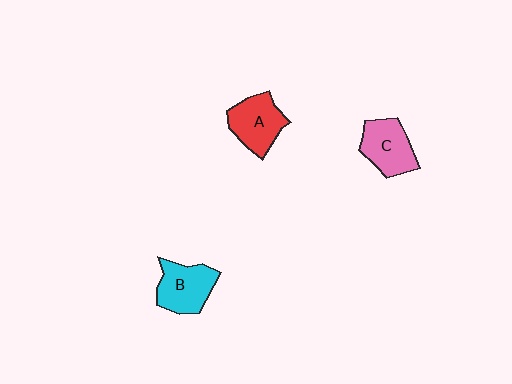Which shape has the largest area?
Shape B (cyan).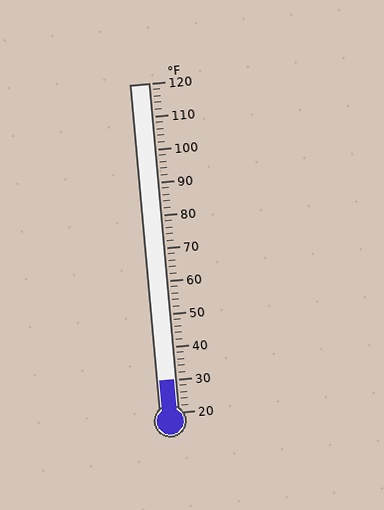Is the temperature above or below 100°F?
The temperature is below 100°F.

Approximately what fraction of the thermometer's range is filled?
The thermometer is filled to approximately 10% of its range.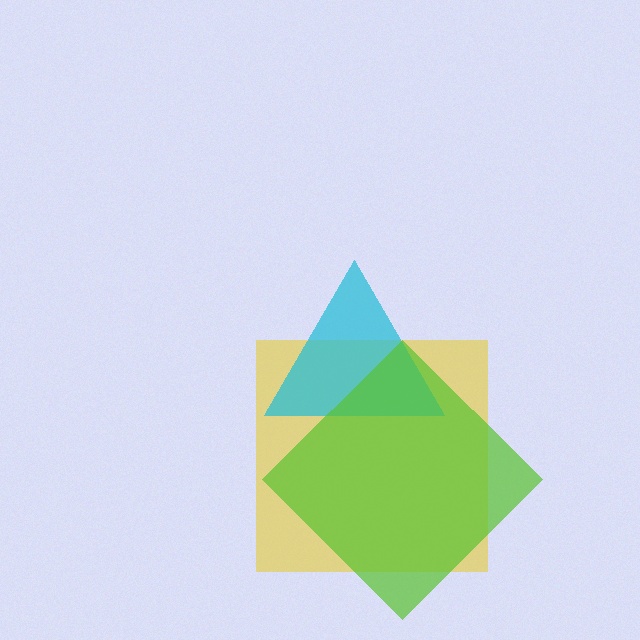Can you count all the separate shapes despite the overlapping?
Yes, there are 3 separate shapes.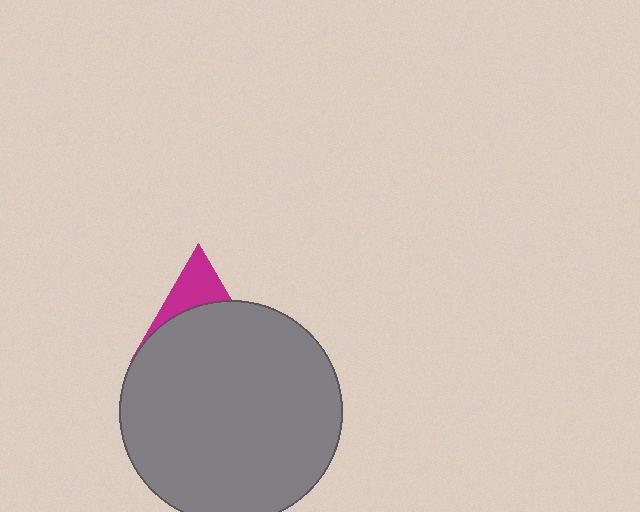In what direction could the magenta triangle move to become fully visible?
The magenta triangle could move up. That would shift it out from behind the gray circle entirely.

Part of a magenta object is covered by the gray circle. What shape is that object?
It is a triangle.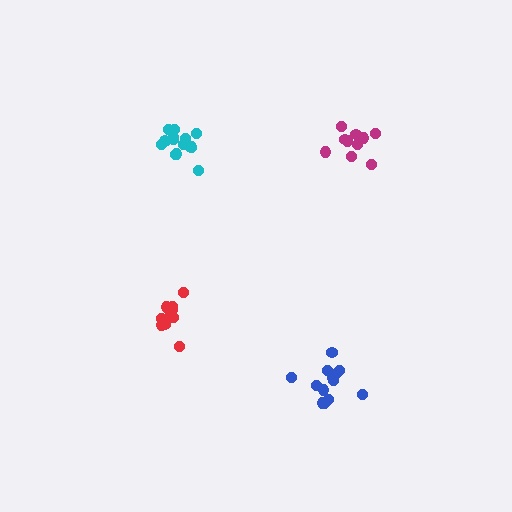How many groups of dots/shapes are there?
There are 4 groups.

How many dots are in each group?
Group 1: 14 dots, Group 2: 10 dots, Group 3: 13 dots, Group 4: 10 dots (47 total).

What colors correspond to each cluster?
The clusters are colored: cyan, red, blue, magenta.